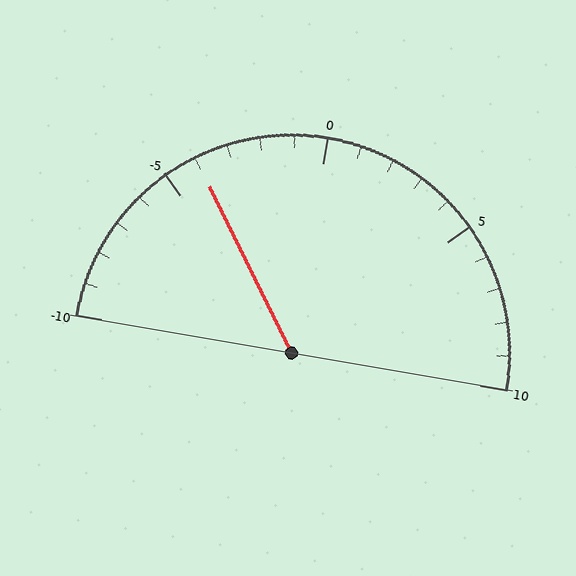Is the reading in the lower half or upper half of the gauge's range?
The reading is in the lower half of the range (-10 to 10).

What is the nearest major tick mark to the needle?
The nearest major tick mark is -5.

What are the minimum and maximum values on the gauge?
The gauge ranges from -10 to 10.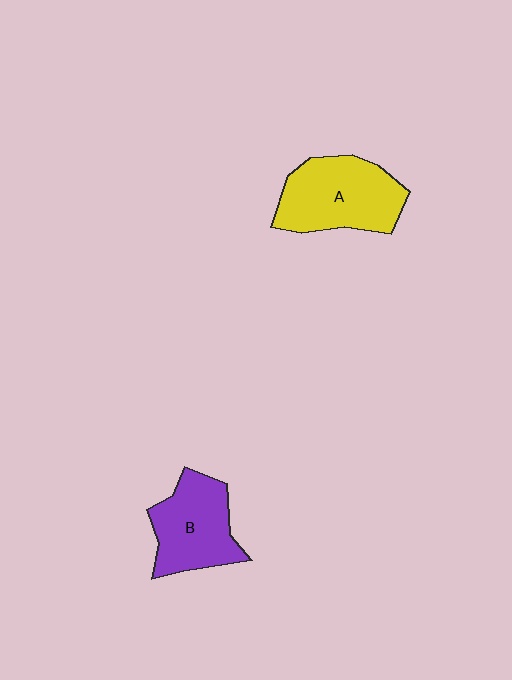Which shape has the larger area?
Shape A (yellow).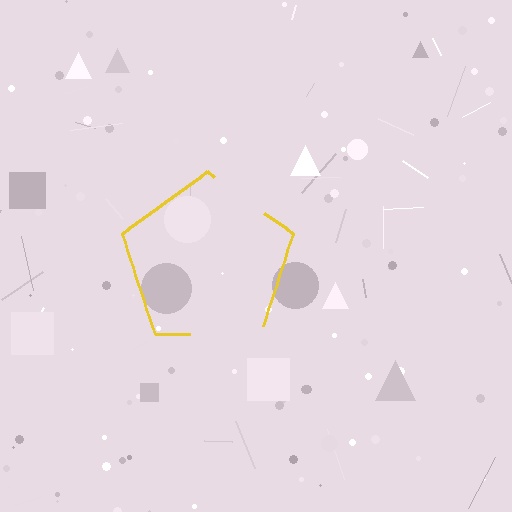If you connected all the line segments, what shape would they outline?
They would outline a pentagon.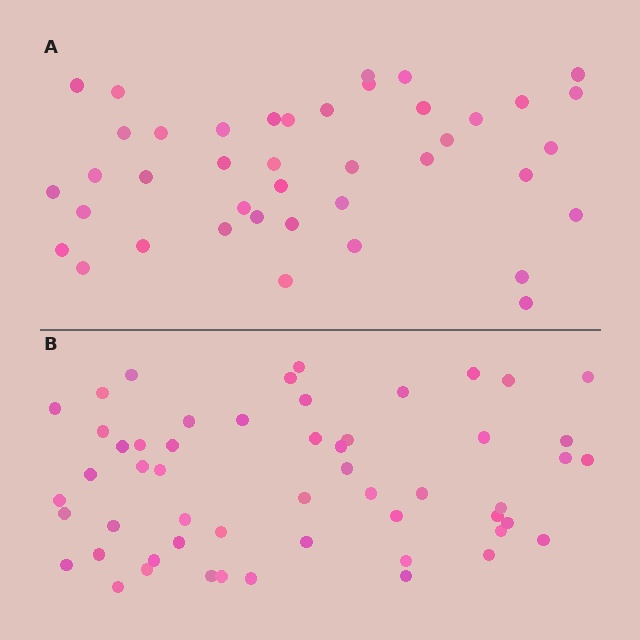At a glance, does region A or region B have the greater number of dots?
Region B (the bottom region) has more dots.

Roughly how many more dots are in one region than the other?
Region B has approximately 15 more dots than region A.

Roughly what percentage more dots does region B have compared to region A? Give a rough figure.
About 30% more.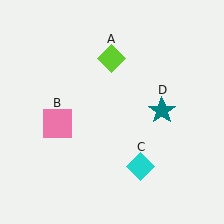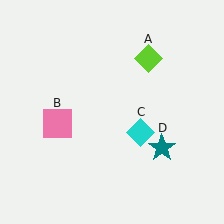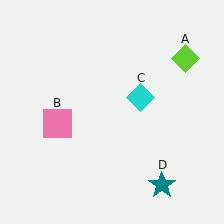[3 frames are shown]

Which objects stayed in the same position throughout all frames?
Pink square (object B) remained stationary.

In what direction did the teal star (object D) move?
The teal star (object D) moved down.